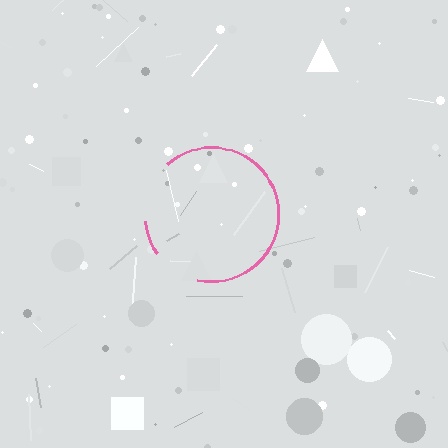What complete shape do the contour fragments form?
The contour fragments form a circle.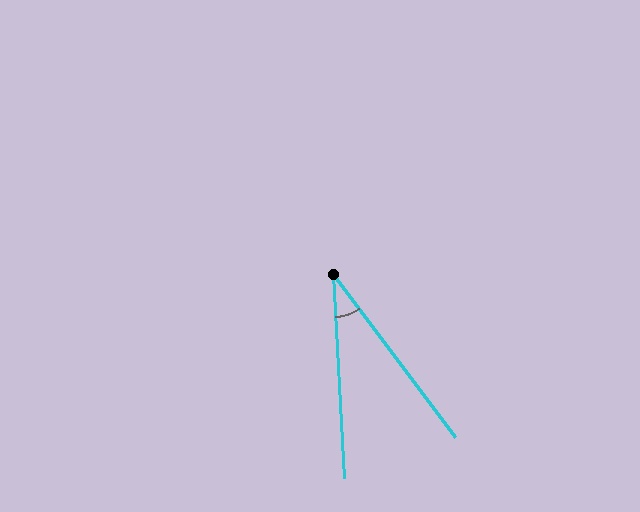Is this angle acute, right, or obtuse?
It is acute.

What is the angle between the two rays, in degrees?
Approximately 34 degrees.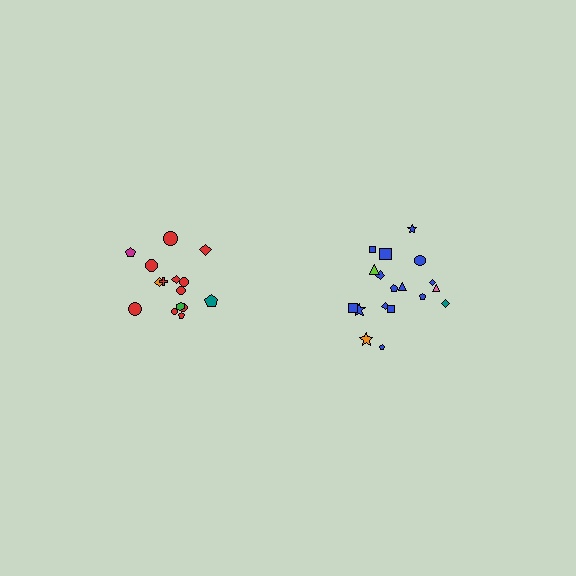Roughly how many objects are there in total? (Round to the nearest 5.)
Roughly 35 objects in total.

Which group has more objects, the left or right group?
The right group.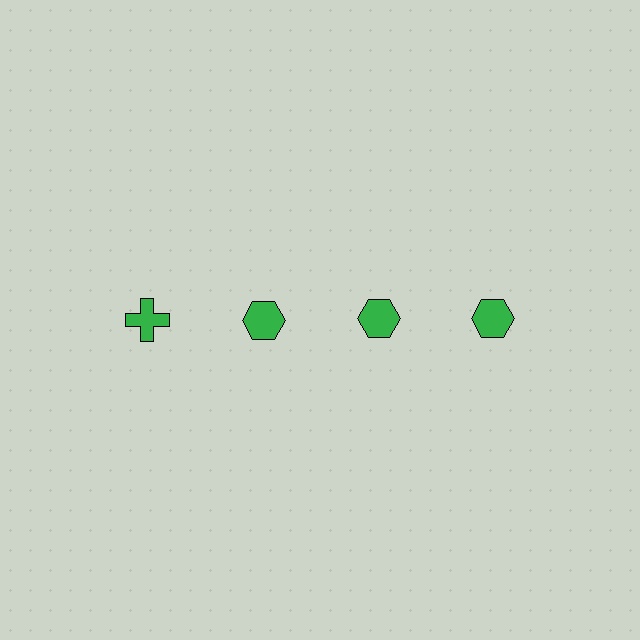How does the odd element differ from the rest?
It has a different shape: cross instead of hexagon.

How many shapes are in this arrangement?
There are 4 shapes arranged in a grid pattern.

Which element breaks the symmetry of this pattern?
The green cross in the top row, leftmost column breaks the symmetry. All other shapes are green hexagons.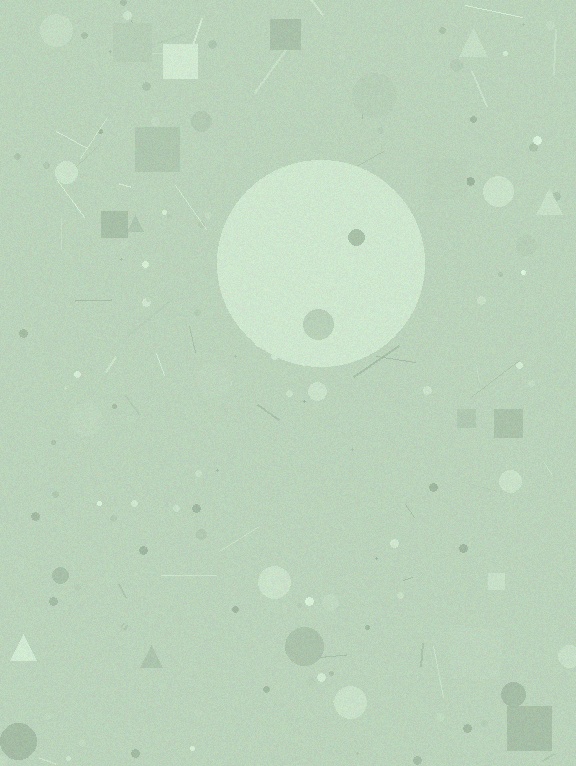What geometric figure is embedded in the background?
A circle is embedded in the background.